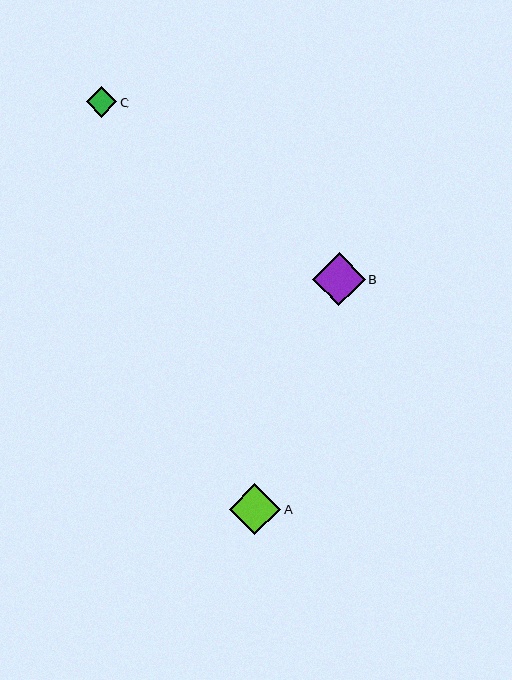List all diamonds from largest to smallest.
From largest to smallest: B, A, C.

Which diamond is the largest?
Diamond B is the largest with a size of approximately 53 pixels.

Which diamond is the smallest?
Diamond C is the smallest with a size of approximately 31 pixels.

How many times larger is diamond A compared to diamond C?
Diamond A is approximately 1.7 times the size of diamond C.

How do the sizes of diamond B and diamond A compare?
Diamond B and diamond A are approximately the same size.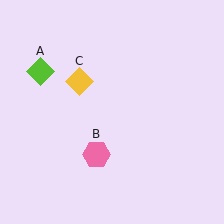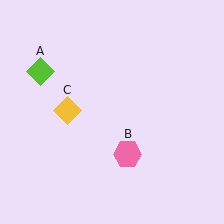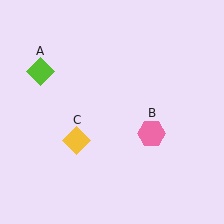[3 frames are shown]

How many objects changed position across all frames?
2 objects changed position: pink hexagon (object B), yellow diamond (object C).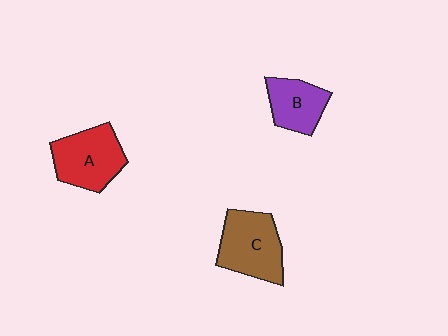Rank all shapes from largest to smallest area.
From largest to smallest: C (brown), A (red), B (purple).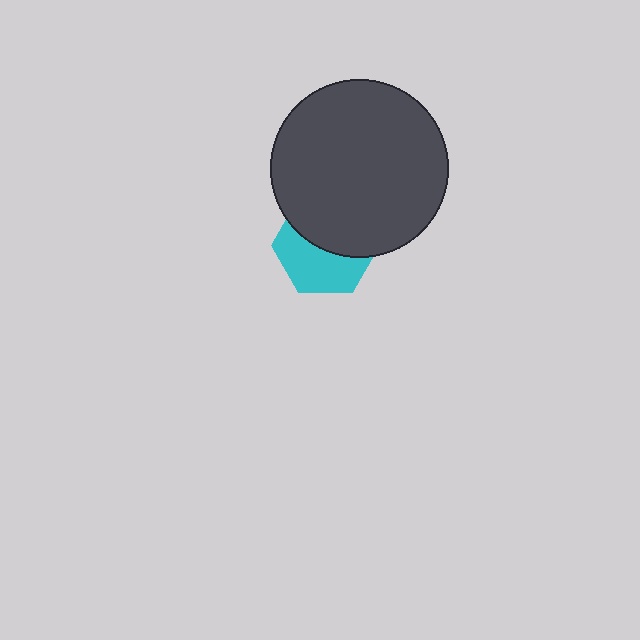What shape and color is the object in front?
The object in front is a dark gray circle.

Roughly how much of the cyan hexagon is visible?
About half of it is visible (roughly 49%).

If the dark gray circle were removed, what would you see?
You would see the complete cyan hexagon.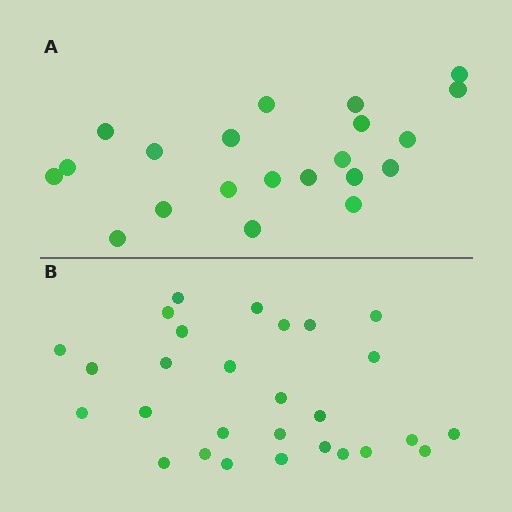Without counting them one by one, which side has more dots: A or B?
Region B (the bottom region) has more dots.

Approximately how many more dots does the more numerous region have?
Region B has roughly 8 or so more dots than region A.